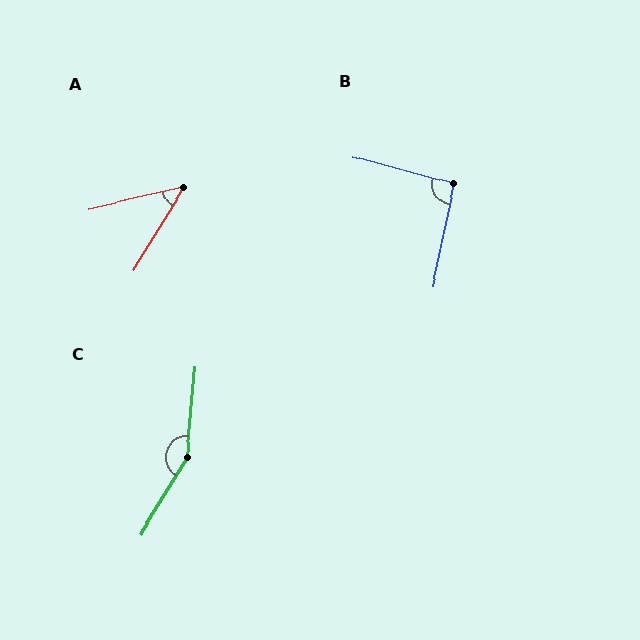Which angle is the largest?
C, at approximately 154 degrees.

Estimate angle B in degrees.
Approximately 93 degrees.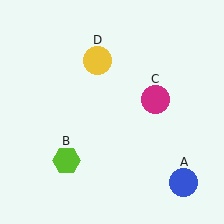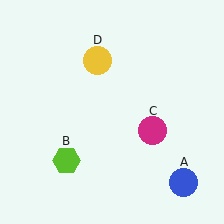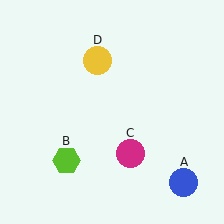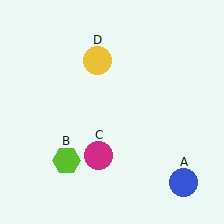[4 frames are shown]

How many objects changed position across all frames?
1 object changed position: magenta circle (object C).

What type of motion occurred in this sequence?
The magenta circle (object C) rotated clockwise around the center of the scene.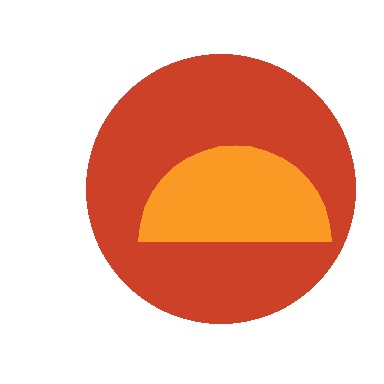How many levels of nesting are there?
2.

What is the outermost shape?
The red circle.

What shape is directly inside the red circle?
The orange semicircle.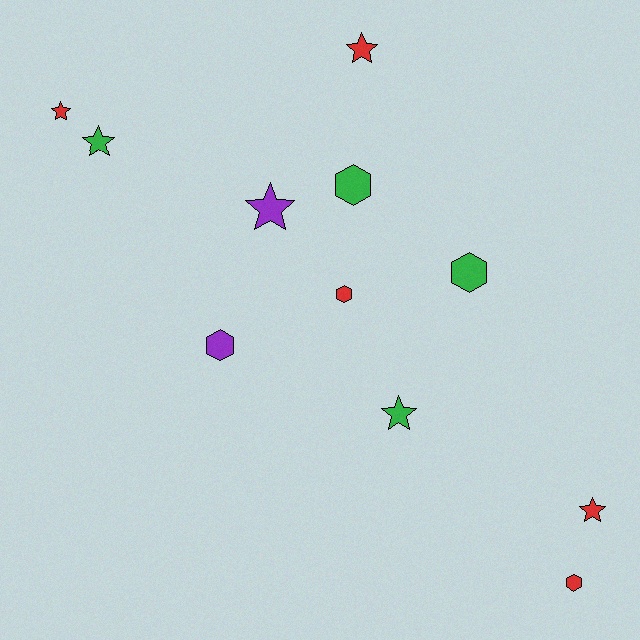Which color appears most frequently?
Red, with 5 objects.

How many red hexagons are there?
There are 2 red hexagons.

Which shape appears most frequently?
Star, with 6 objects.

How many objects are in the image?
There are 11 objects.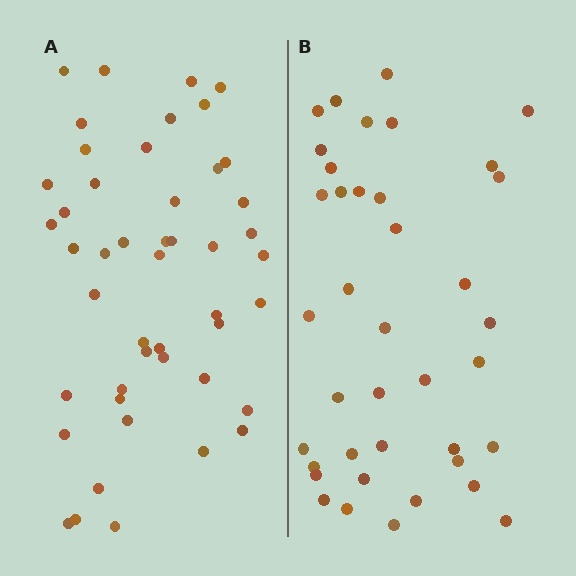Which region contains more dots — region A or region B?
Region A (the left region) has more dots.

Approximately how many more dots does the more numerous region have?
Region A has roughly 8 or so more dots than region B.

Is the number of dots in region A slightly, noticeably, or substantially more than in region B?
Region A has only slightly more — the two regions are fairly close. The ratio is roughly 1.2 to 1.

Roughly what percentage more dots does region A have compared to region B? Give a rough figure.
About 20% more.